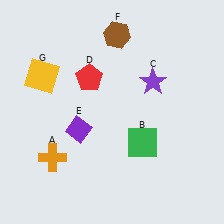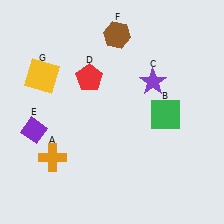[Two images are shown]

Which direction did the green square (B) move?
The green square (B) moved up.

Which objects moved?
The objects that moved are: the green square (B), the purple diamond (E).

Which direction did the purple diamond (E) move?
The purple diamond (E) moved left.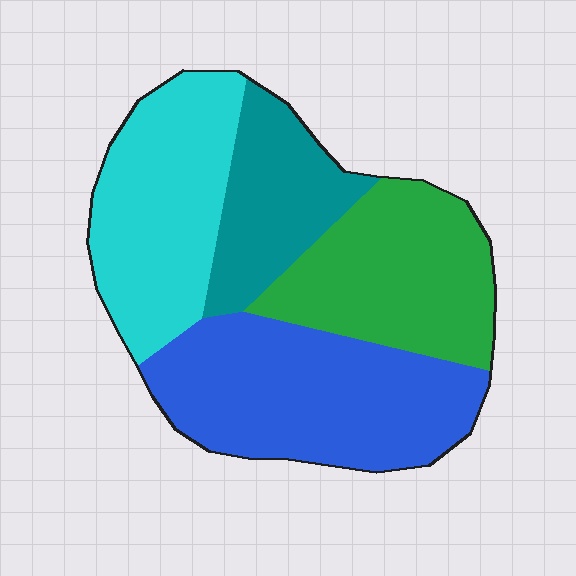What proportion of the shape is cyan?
Cyan takes up between a sixth and a third of the shape.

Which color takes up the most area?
Blue, at roughly 35%.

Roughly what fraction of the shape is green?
Green takes up less than a quarter of the shape.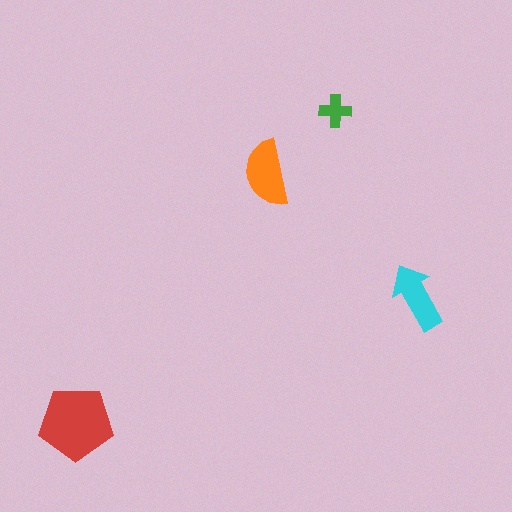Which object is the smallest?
The green cross.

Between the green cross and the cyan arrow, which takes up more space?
The cyan arrow.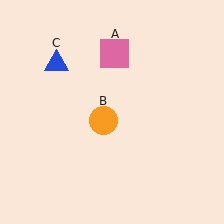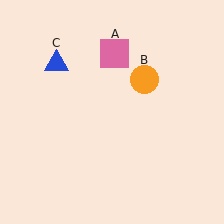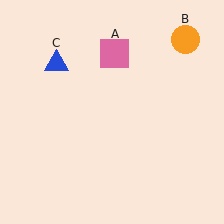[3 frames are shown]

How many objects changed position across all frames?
1 object changed position: orange circle (object B).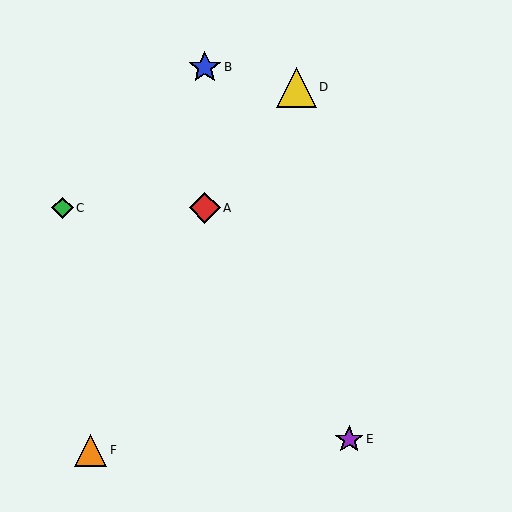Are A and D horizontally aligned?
No, A is at y≈208 and D is at y≈87.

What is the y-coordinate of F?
Object F is at y≈450.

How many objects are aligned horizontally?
2 objects (A, C) are aligned horizontally.